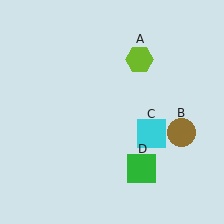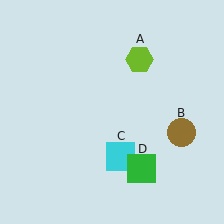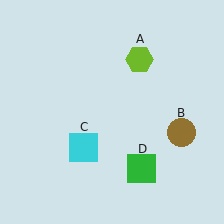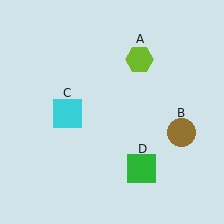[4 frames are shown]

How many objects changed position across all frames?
1 object changed position: cyan square (object C).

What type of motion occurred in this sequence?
The cyan square (object C) rotated clockwise around the center of the scene.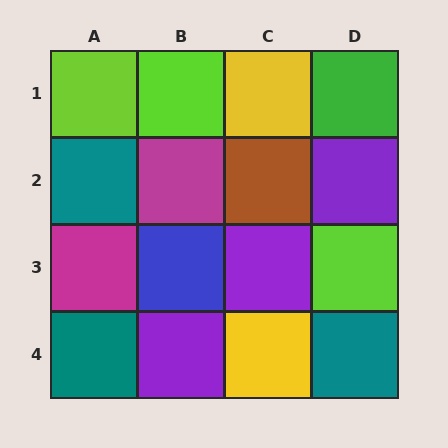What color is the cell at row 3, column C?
Purple.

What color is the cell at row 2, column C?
Brown.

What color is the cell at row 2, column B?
Magenta.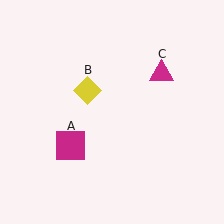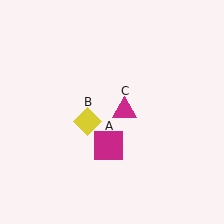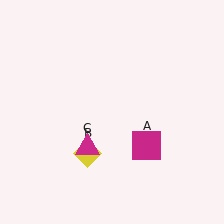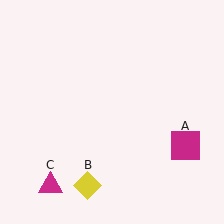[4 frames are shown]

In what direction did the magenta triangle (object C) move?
The magenta triangle (object C) moved down and to the left.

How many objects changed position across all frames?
3 objects changed position: magenta square (object A), yellow diamond (object B), magenta triangle (object C).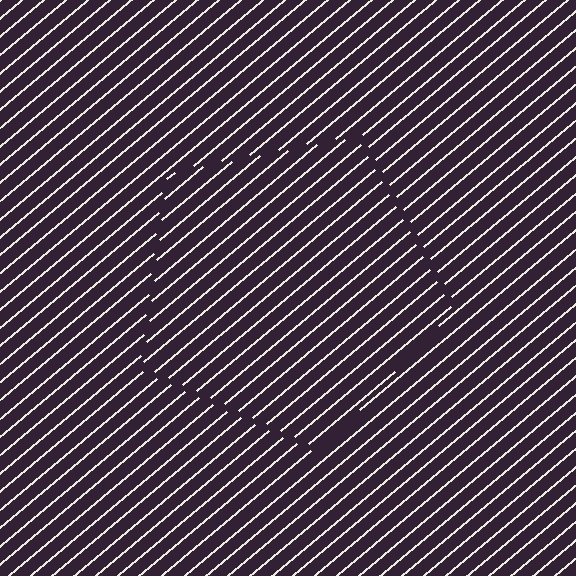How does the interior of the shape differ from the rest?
The interior of the shape contains the same grating, shifted by half a period — the contour is defined by the phase discontinuity where line-ends from the inner and outer gratings abut.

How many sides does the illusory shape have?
5 sides — the line-ends trace a pentagon.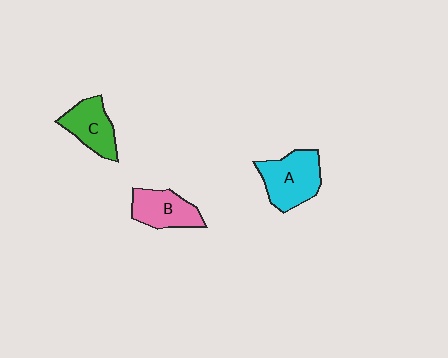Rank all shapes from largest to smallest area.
From largest to smallest: A (cyan), B (pink), C (green).